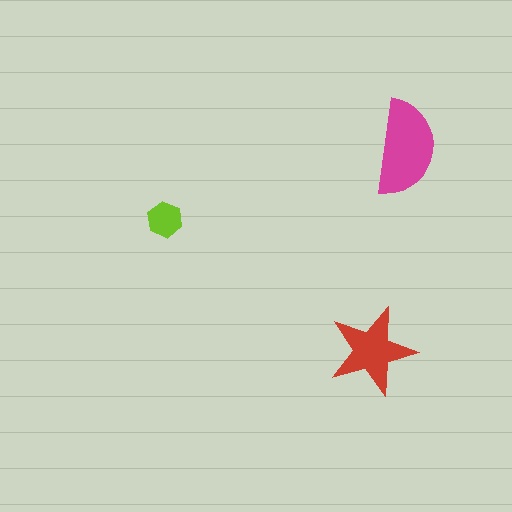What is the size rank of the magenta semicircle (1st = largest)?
1st.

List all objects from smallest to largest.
The lime hexagon, the red star, the magenta semicircle.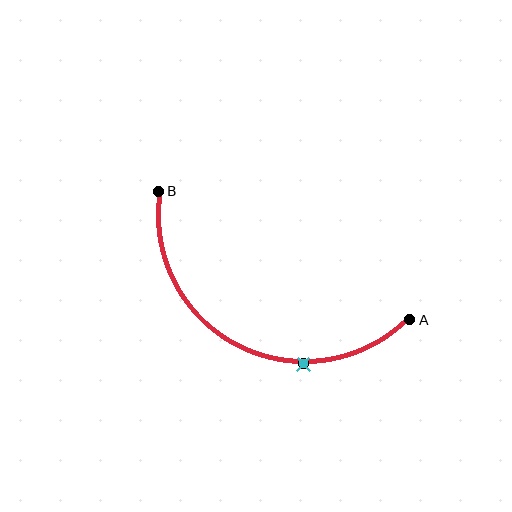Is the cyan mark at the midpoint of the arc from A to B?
No. The cyan mark lies on the arc but is closer to endpoint A. The arc midpoint would be at the point on the curve equidistant along the arc from both A and B.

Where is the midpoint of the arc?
The arc midpoint is the point on the curve farthest from the straight line joining A and B. It sits below that line.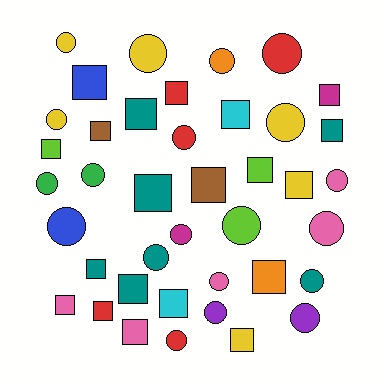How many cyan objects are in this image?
There are 2 cyan objects.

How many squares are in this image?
There are 20 squares.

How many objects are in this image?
There are 40 objects.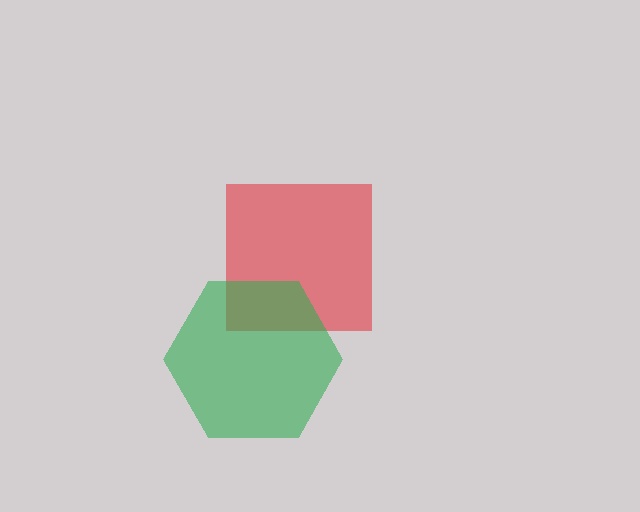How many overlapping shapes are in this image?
There are 2 overlapping shapes in the image.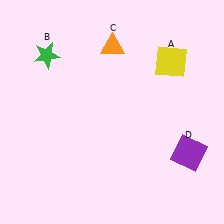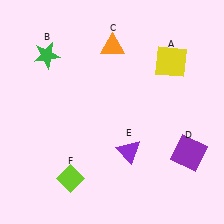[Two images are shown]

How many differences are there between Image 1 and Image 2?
There are 2 differences between the two images.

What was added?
A purple triangle (E), a lime diamond (F) were added in Image 2.